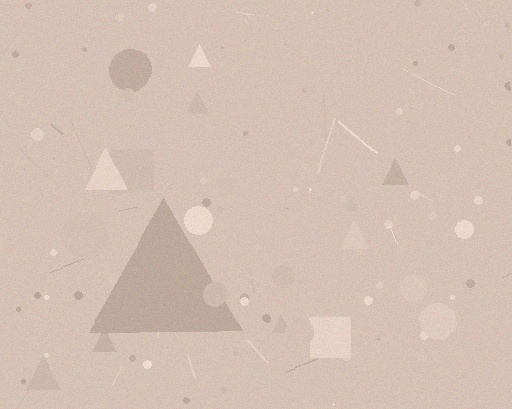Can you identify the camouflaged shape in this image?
The camouflaged shape is a triangle.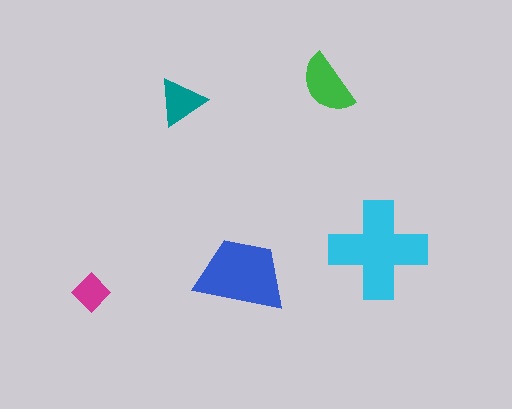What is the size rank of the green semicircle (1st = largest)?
3rd.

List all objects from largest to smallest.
The cyan cross, the blue trapezoid, the green semicircle, the teal triangle, the magenta diamond.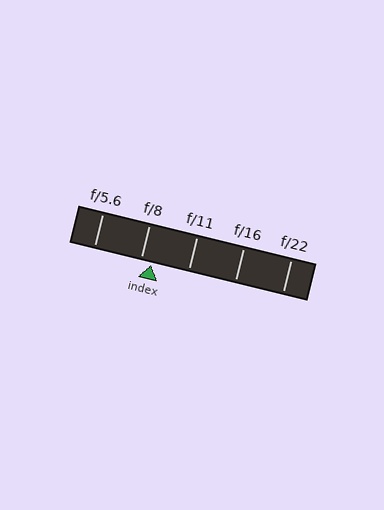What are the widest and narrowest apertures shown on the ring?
The widest aperture shown is f/5.6 and the narrowest is f/22.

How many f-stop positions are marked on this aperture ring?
There are 5 f-stop positions marked.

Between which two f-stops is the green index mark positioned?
The index mark is between f/8 and f/11.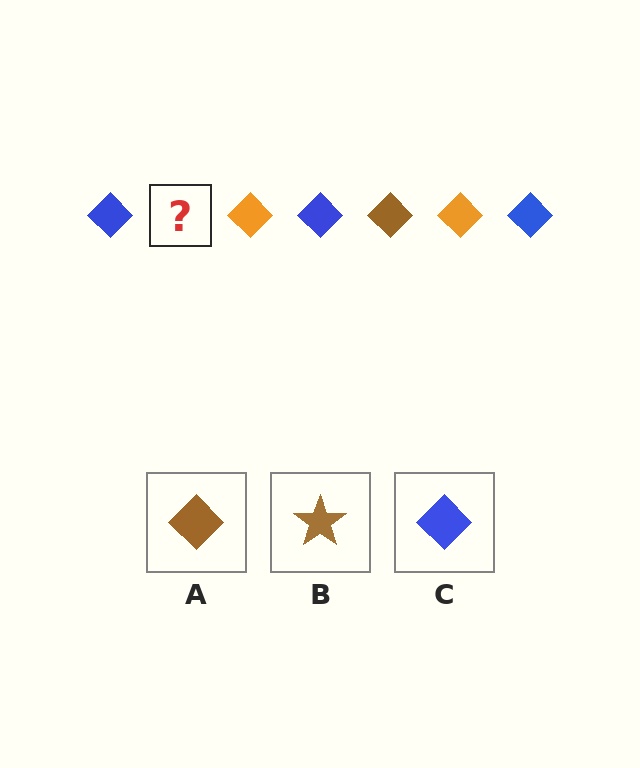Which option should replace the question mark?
Option A.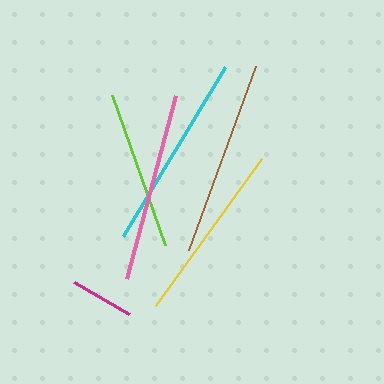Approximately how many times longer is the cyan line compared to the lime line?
The cyan line is approximately 1.2 times the length of the lime line.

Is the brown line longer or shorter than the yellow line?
The brown line is longer than the yellow line.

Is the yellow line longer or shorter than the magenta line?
The yellow line is longer than the magenta line.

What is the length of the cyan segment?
The cyan segment is approximately 198 pixels long.